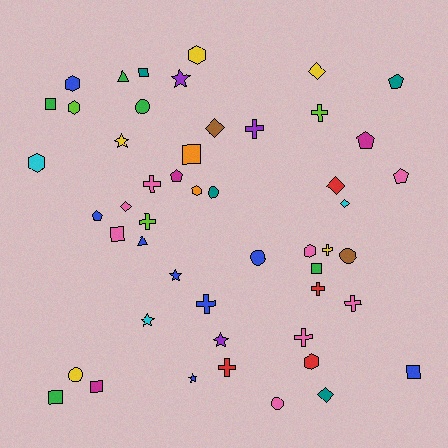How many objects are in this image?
There are 50 objects.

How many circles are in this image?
There are 6 circles.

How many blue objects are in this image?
There are 8 blue objects.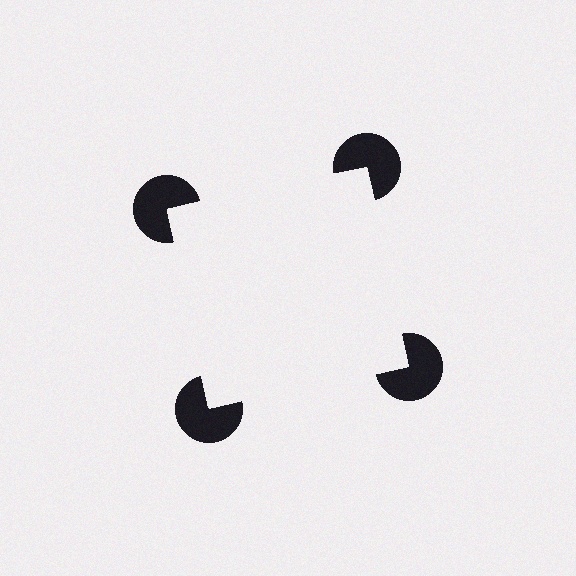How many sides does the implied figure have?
4 sides.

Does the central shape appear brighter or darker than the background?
It typically appears slightly brighter than the background, even though no actual brightness change is drawn.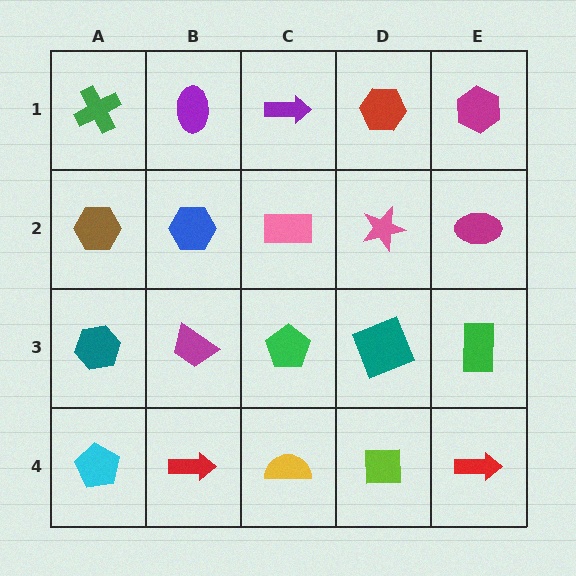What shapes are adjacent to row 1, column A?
A brown hexagon (row 2, column A), a purple ellipse (row 1, column B).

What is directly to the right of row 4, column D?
A red arrow.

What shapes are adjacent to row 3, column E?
A magenta ellipse (row 2, column E), a red arrow (row 4, column E), a teal square (row 3, column D).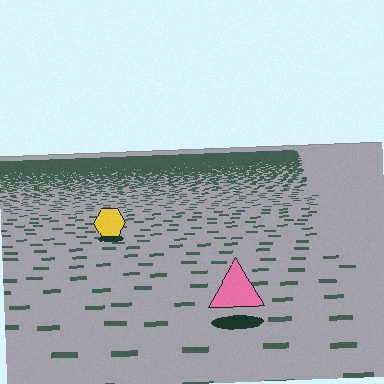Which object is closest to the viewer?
The pink triangle is closest. The texture marks near it are larger and more spread out.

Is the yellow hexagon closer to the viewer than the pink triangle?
No. The pink triangle is closer — you can tell from the texture gradient: the ground texture is coarser near it.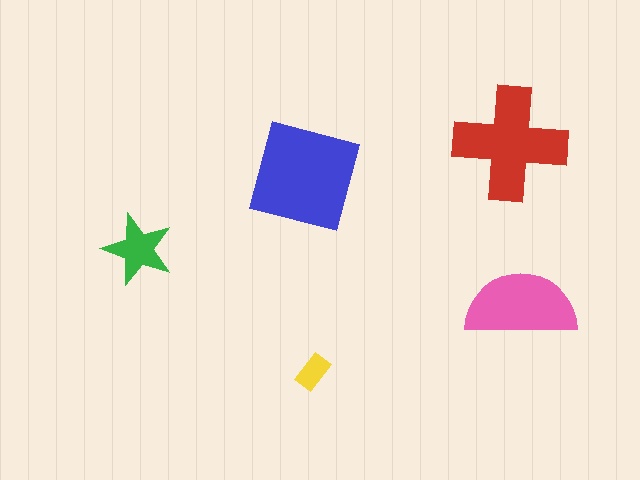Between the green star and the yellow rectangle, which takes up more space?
The green star.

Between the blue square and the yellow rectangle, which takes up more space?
The blue square.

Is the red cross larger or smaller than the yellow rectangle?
Larger.